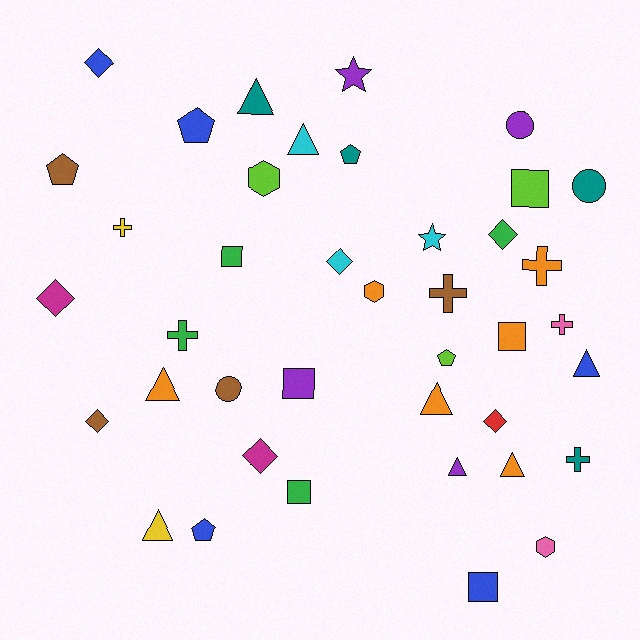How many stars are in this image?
There are 2 stars.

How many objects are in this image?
There are 40 objects.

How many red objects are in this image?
There is 1 red object.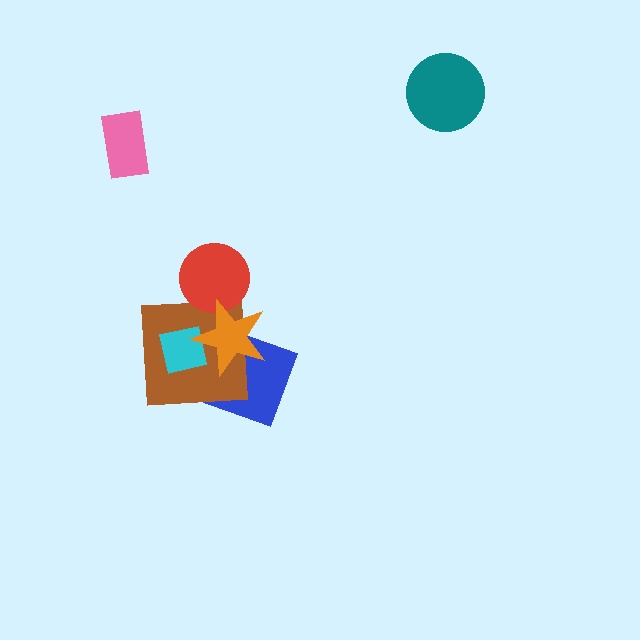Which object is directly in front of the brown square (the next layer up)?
The cyan square is directly in front of the brown square.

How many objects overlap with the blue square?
2 objects overlap with the blue square.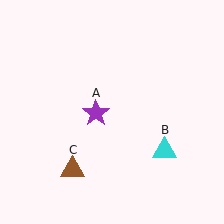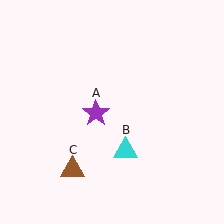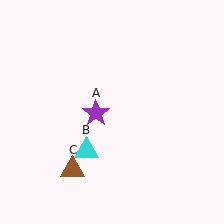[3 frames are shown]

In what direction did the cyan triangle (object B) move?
The cyan triangle (object B) moved left.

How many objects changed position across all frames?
1 object changed position: cyan triangle (object B).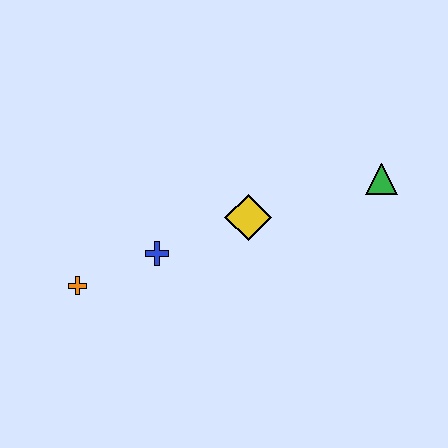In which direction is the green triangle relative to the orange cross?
The green triangle is to the right of the orange cross.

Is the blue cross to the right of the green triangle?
No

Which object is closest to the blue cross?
The orange cross is closest to the blue cross.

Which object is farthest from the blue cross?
The green triangle is farthest from the blue cross.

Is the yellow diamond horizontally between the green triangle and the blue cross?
Yes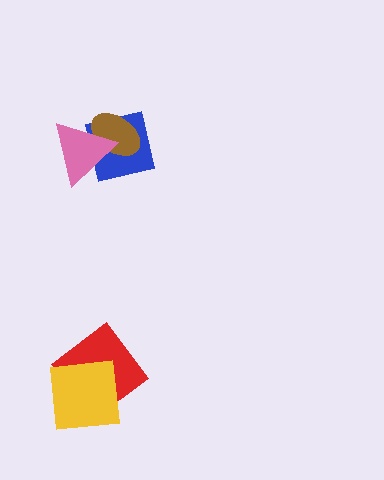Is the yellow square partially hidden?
No, no other shape covers it.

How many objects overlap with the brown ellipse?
2 objects overlap with the brown ellipse.